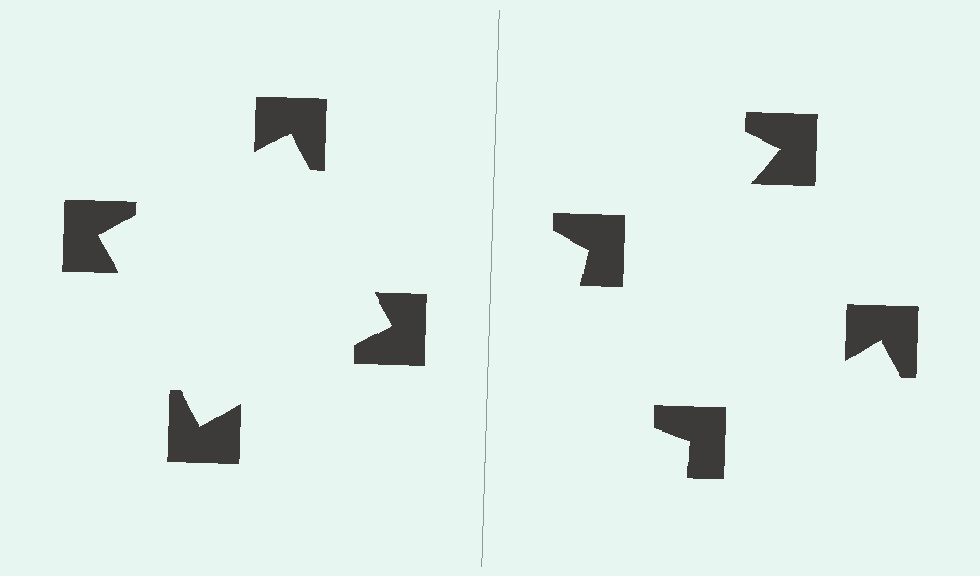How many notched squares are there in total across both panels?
8 — 4 on each side.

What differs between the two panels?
The notched squares are positioned identically on both sides; only the wedge orientations differ. On the left they align to a square; on the right they are misaligned.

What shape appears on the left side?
An illusory square.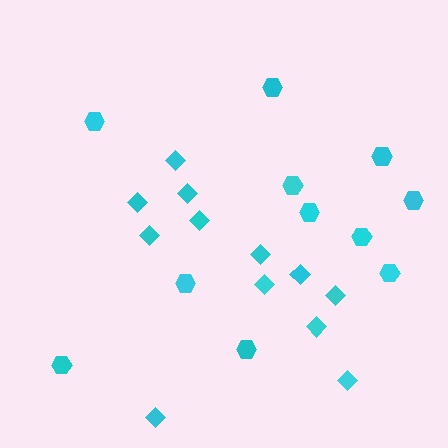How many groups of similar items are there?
There are 2 groups: one group of hexagons (11) and one group of diamonds (12).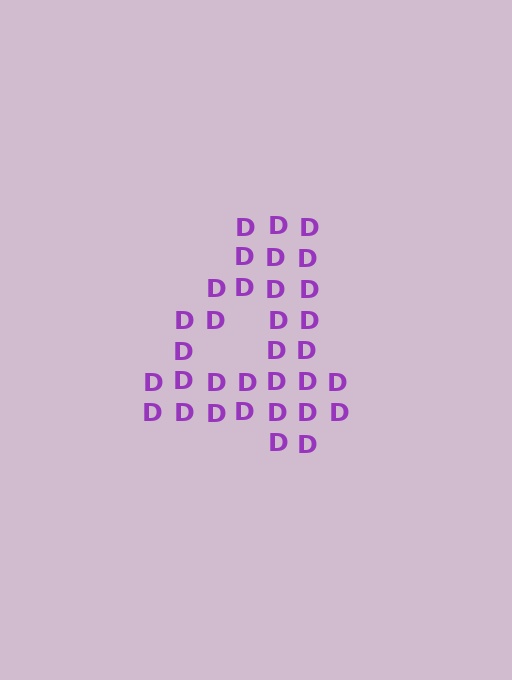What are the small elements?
The small elements are letter D's.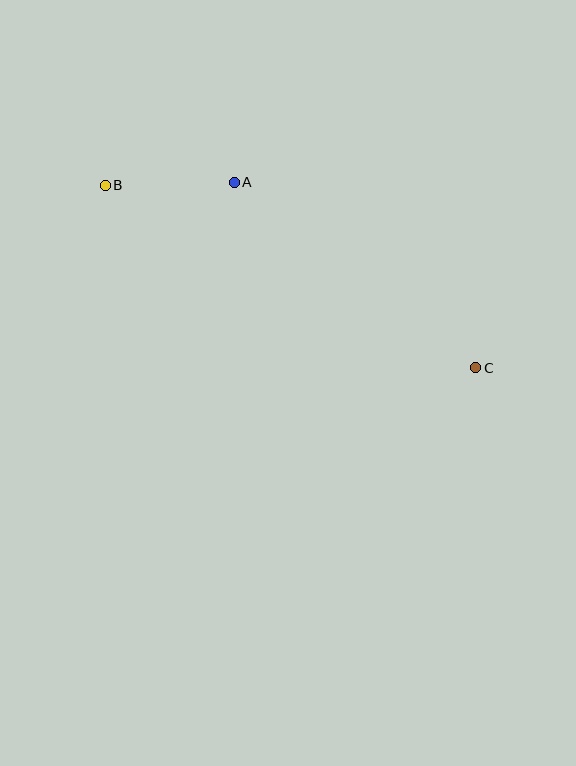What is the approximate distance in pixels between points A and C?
The distance between A and C is approximately 305 pixels.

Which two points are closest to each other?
Points A and B are closest to each other.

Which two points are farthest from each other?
Points B and C are farthest from each other.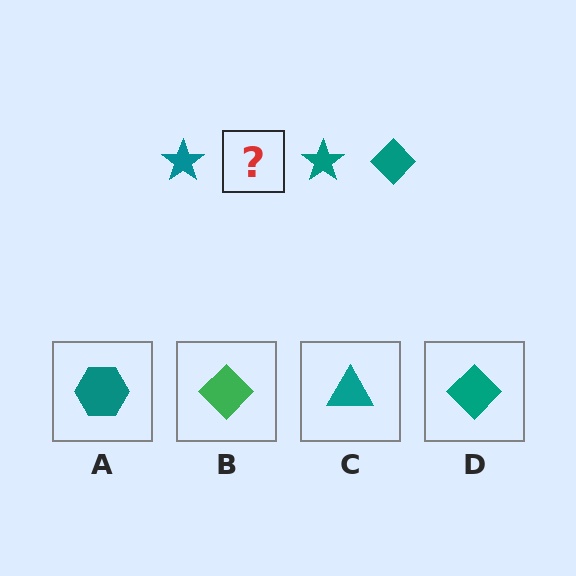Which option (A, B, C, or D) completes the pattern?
D.